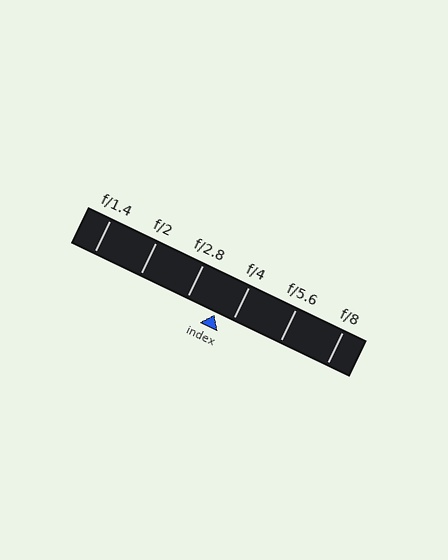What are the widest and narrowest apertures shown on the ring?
The widest aperture shown is f/1.4 and the narrowest is f/8.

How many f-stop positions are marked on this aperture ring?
There are 6 f-stop positions marked.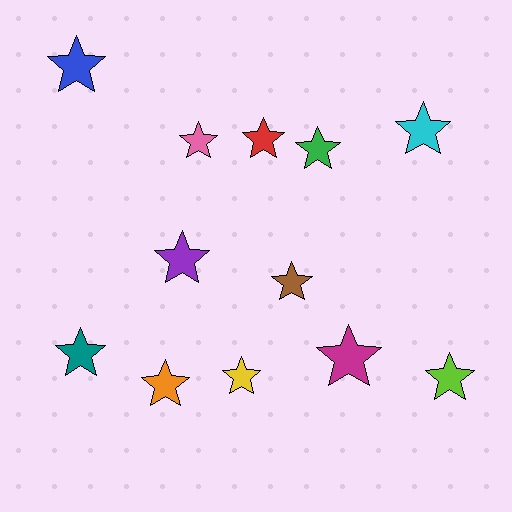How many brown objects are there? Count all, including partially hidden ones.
There is 1 brown object.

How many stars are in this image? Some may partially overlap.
There are 12 stars.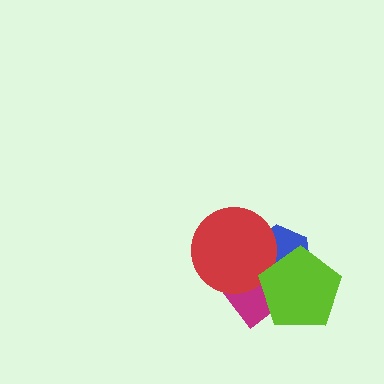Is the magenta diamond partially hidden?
Yes, it is partially covered by another shape.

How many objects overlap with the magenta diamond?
3 objects overlap with the magenta diamond.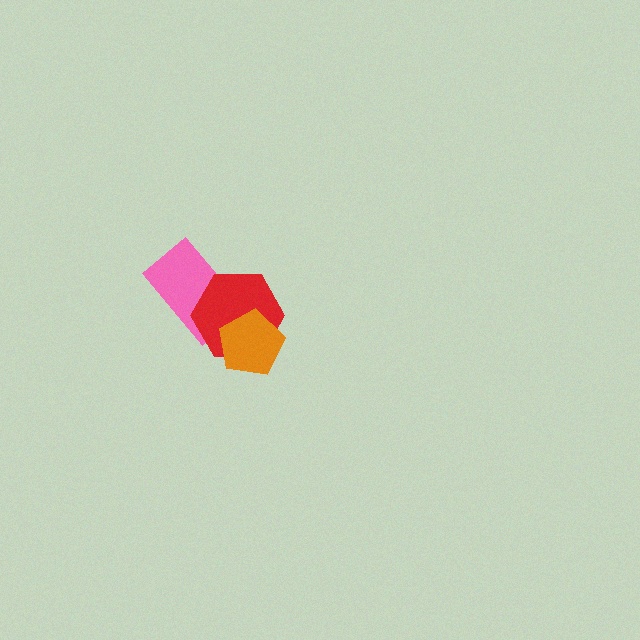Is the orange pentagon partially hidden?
No, no other shape covers it.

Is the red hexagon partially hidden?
Yes, it is partially covered by another shape.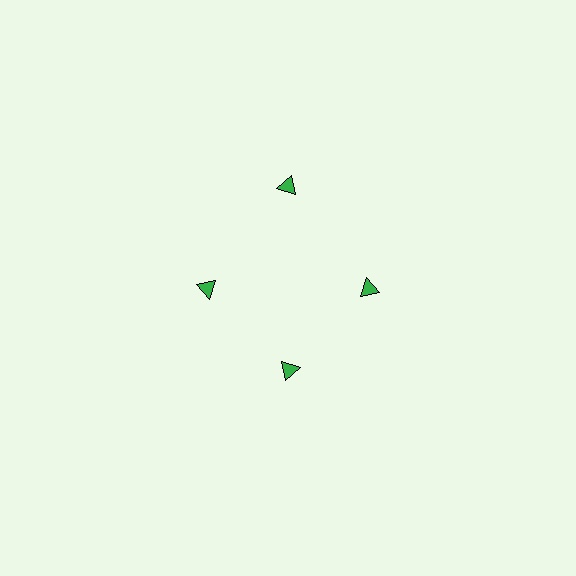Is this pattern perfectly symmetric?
No. The 4 green triangles are arranged in a ring, but one element near the 12 o'clock position is pushed outward from the center, breaking the 4-fold rotational symmetry.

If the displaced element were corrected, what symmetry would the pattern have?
It would have 4-fold rotational symmetry — the pattern would map onto itself every 90 degrees.